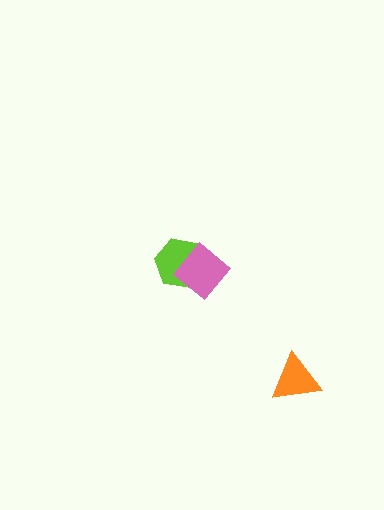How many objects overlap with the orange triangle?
0 objects overlap with the orange triangle.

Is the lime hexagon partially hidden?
Yes, it is partially covered by another shape.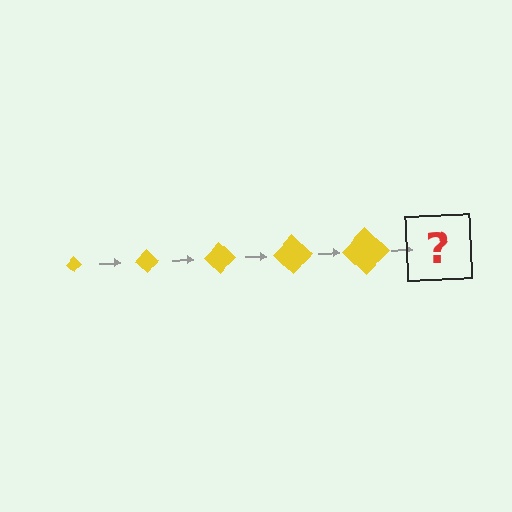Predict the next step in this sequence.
The next step is a yellow diamond, larger than the previous one.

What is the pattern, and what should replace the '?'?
The pattern is that the diamond gets progressively larger each step. The '?' should be a yellow diamond, larger than the previous one.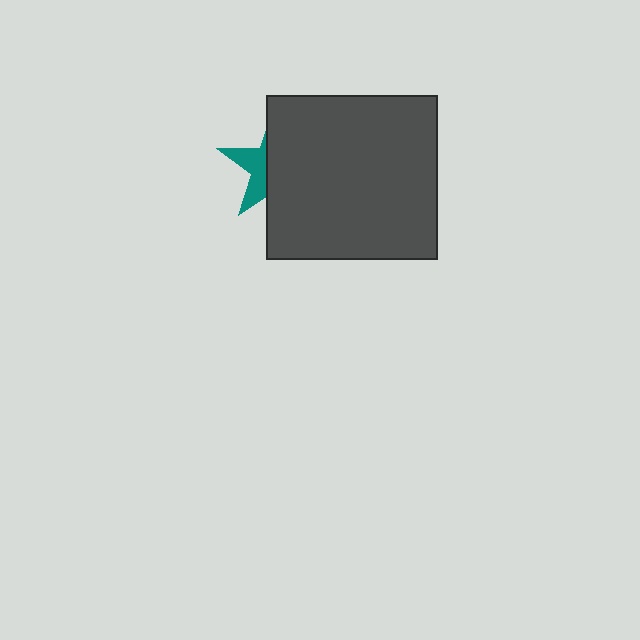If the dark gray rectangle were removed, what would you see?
You would see the complete teal star.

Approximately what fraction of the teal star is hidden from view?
Roughly 65% of the teal star is hidden behind the dark gray rectangle.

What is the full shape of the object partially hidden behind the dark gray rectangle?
The partially hidden object is a teal star.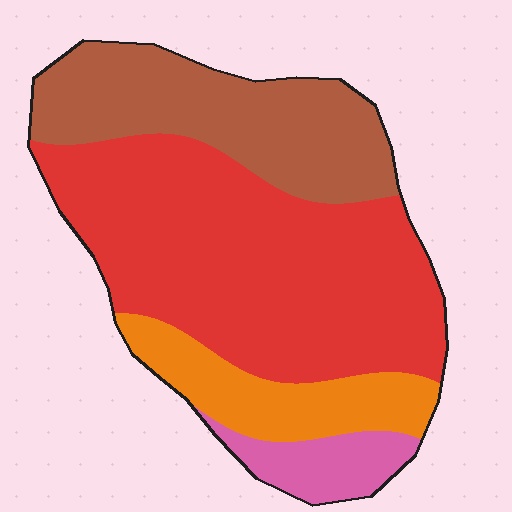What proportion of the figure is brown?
Brown takes up about one quarter (1/4) of the figure.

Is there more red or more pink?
Red.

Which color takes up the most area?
Red, at roughly 50%.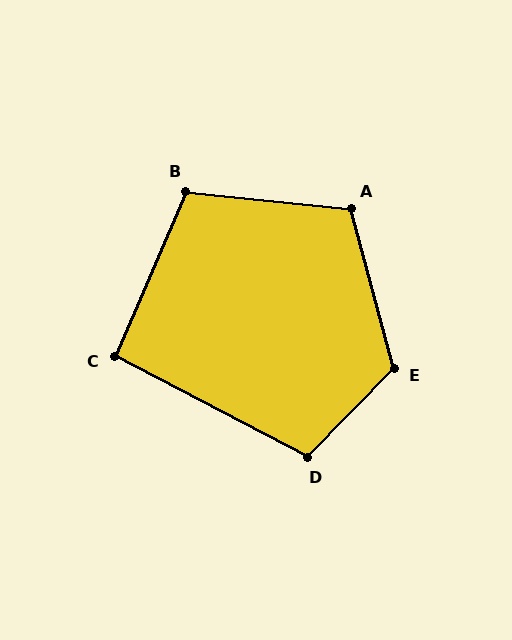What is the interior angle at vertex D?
Approximately 107 degrees (obtuse).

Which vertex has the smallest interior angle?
C, at approximately 94 degrees.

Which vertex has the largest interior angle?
E, at approximately 121 degrees.